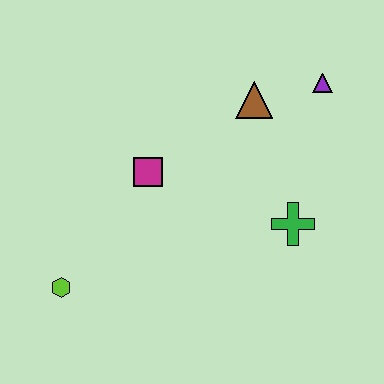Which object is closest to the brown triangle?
The purple triangle is closest to the brown triangle.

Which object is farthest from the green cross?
The lime hexagon is farthest from the green cross.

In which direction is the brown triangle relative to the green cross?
The brown triangle is above the green cross.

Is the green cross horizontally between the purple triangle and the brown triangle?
Yes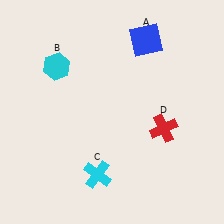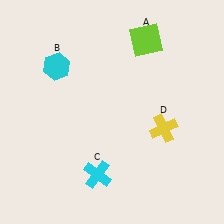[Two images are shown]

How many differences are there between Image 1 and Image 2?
There are 2 differences between the two images.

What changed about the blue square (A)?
In Image 1, A is blue. In Image 2, it changed to lime.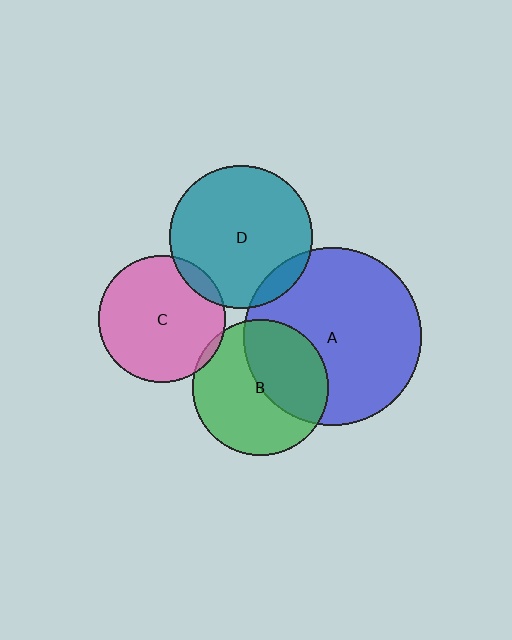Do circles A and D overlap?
Yes.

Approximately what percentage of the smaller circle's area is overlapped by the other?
Approximately 10%.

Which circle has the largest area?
Circle A (blue).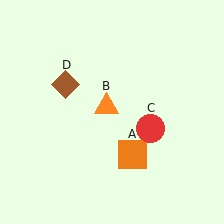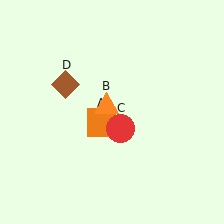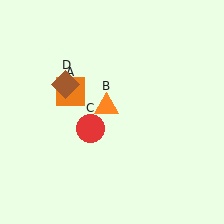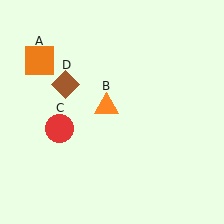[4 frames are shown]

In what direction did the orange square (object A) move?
The orange square (object A) moved up and to the left.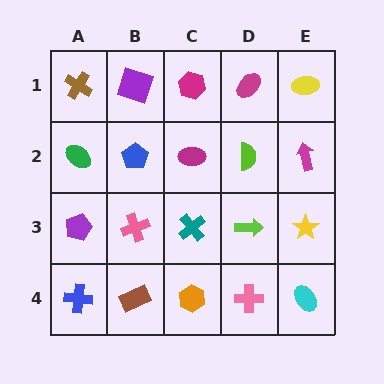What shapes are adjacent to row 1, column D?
A lime semicircle (row 2, column D), a magenta hexagon (row 1, column C), a yellow ellipse (row 1, column E).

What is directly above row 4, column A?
A purple pentagon.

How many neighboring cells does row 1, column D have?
3.